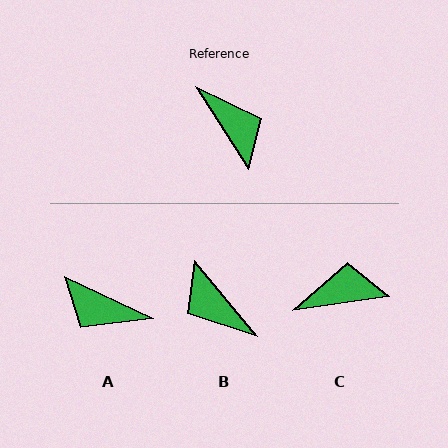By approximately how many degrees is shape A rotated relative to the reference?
Approximately 148 degrees clockwise.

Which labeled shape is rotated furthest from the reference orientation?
B, about 173 degrees away.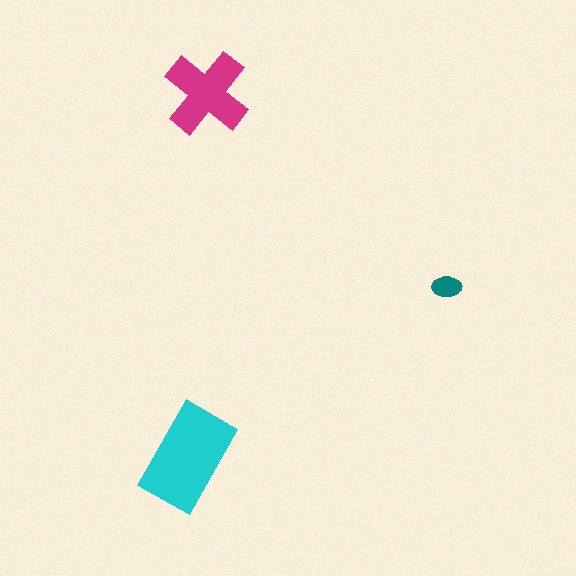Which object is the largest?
The cyan rectangle.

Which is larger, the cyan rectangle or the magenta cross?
The cyan rectangle.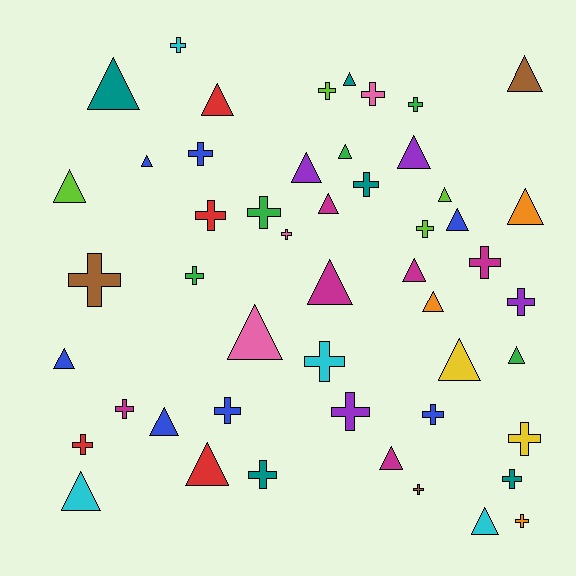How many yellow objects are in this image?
There are 2 yellow objects.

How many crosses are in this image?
There are 25 crosses.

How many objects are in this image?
There are 50 objects.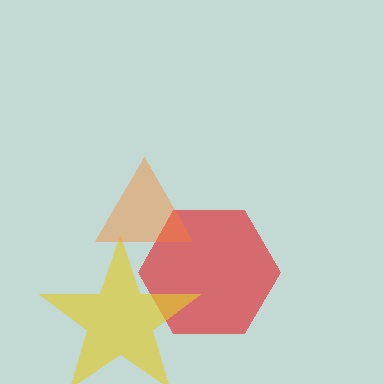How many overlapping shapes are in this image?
There are 3 overlapping shapes in the image.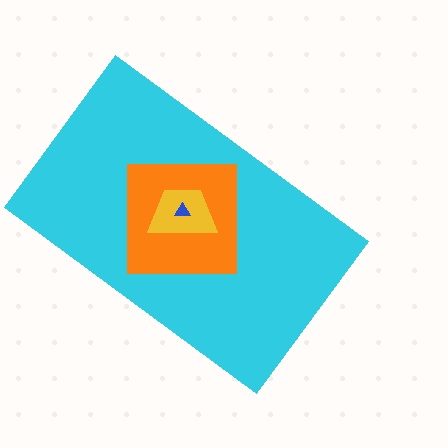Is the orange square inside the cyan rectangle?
Yes.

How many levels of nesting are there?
4.